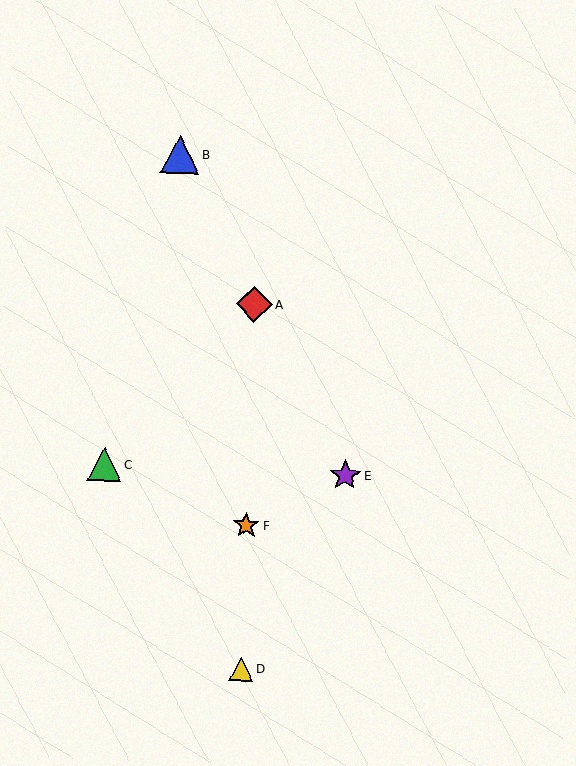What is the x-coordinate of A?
Object A is at x≈254.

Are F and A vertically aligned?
Yes, both are at x≈246.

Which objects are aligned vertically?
Objects A, D, F are aligned vertically.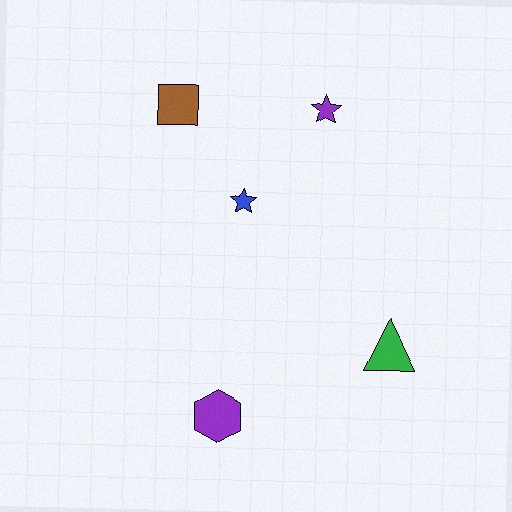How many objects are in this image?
There are 5 objects.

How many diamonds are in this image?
There are no diamonds.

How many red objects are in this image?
There are no red objects.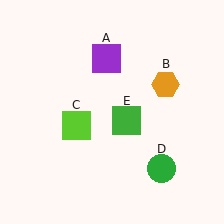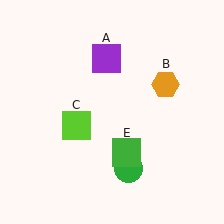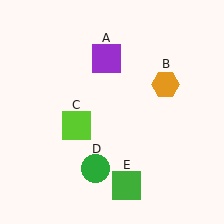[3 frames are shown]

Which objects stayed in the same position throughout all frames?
Purple square (object A) and orange hexagon (object B) and lime square (object C) remained stationary.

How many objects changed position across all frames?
2 objects changed position: green circle (object D), green square (object E).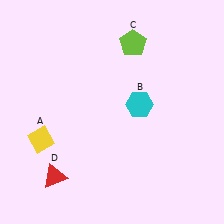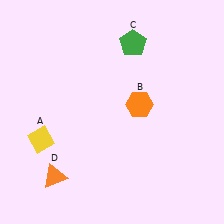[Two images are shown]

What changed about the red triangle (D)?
In Image 1, D is red. In Image 2, it changed to orange.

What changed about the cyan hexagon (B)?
In Image 1, B is cyan. In Image 2, it changed to orange.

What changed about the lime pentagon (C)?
In Image 1, C is lime. In Image 2, it changed to green.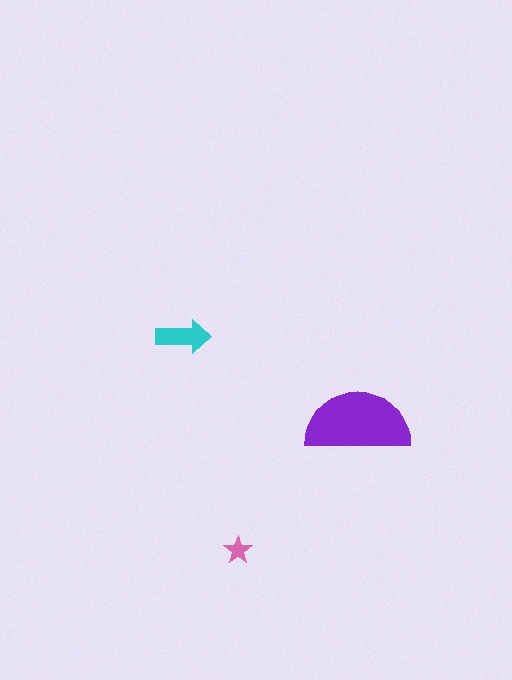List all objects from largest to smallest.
The purple semicircle, the cyan arrow, the pink star.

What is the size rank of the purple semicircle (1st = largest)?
1st.